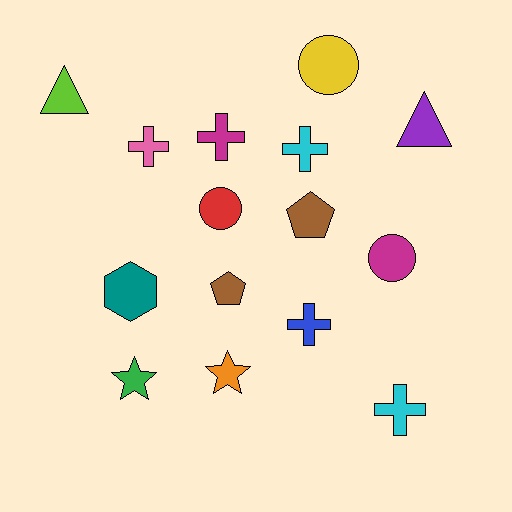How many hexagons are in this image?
There is 1 hexagon.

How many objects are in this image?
There are 15 objects.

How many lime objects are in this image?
There is 1 lime object.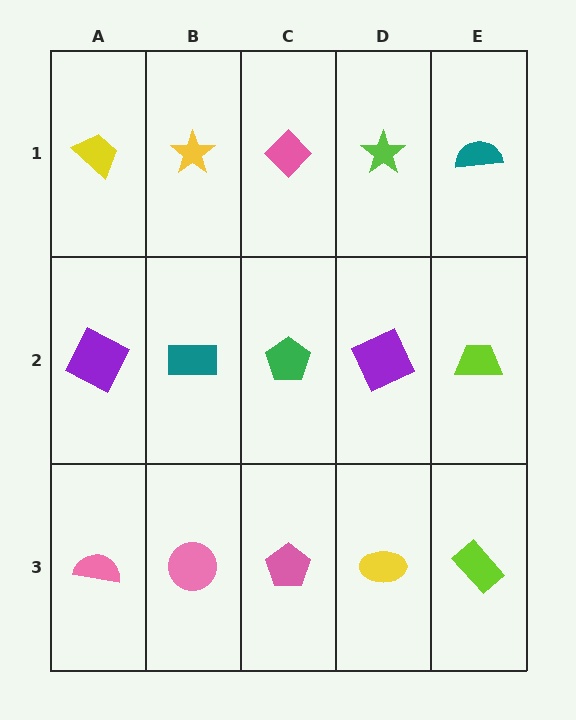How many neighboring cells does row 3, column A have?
2.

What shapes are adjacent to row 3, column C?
A green pentagon (row 2, column C), a pink circle (row 3, column B), a yellow ellipse (row 3, column D).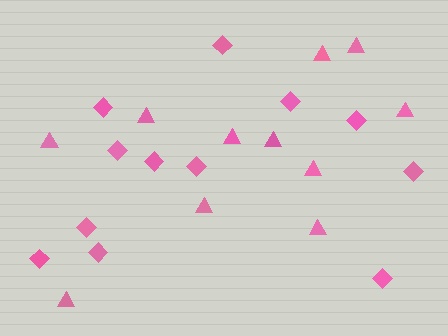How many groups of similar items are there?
There are 2 groups: one group of triangles (11) and one group of diamonds (12).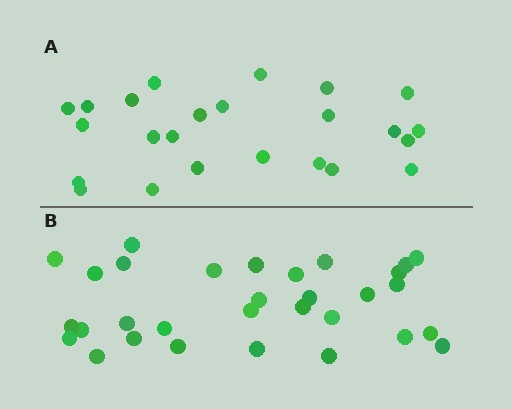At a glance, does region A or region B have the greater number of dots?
Region B (the bottom region) has more dots.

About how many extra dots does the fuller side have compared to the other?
Region B has roughly 8 or so more dots than region A.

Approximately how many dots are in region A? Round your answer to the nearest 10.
About 20 dots. (The exact count is 24, which rounds to 20.)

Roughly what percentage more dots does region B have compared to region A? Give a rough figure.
About 30% more.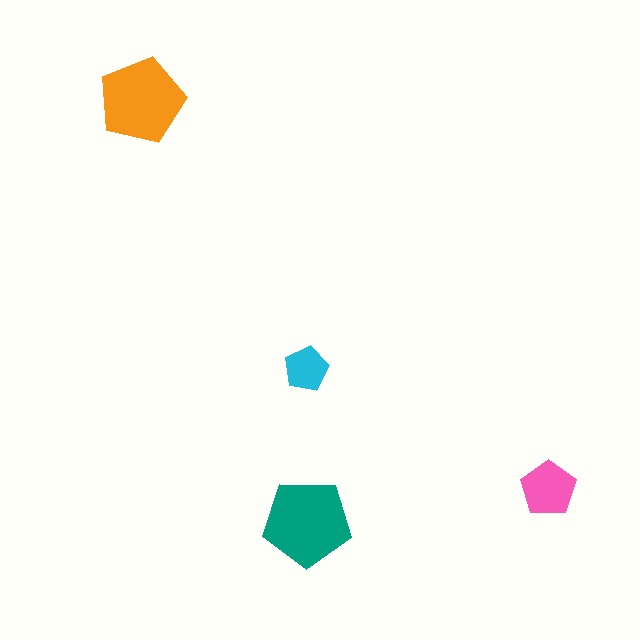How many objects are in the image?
There are 4 objects in the image.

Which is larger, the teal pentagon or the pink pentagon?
The teal one.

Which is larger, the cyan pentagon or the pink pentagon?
The pink one.